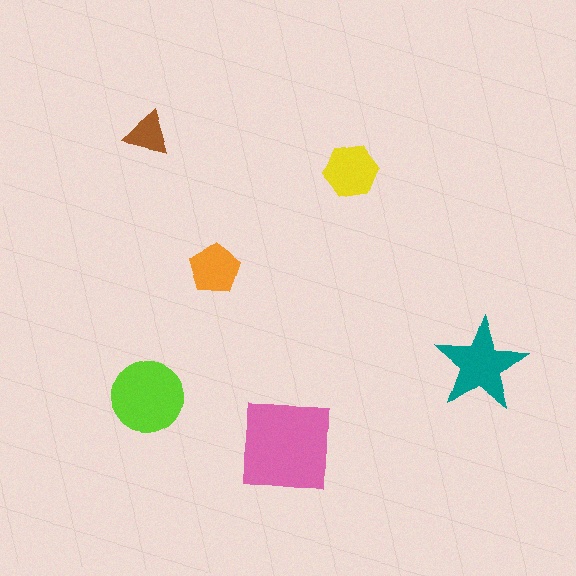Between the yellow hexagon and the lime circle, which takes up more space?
The lime circle.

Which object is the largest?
The pink square.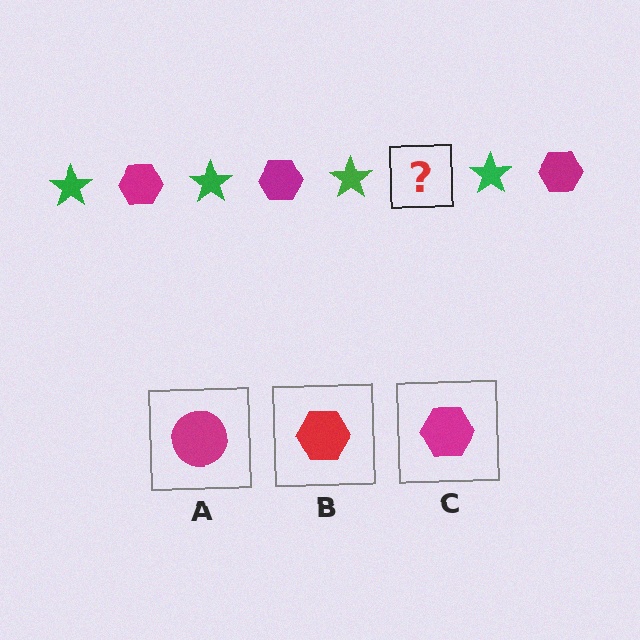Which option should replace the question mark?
Option C.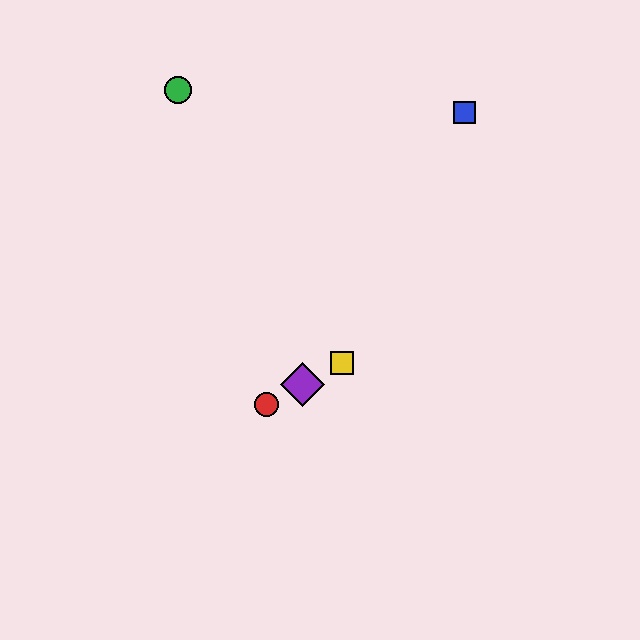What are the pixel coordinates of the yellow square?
The yellow square is at (342, 363).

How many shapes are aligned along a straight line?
3 shapes (the red circle, the yellow square, the purple diamond) are aligned along a straight line.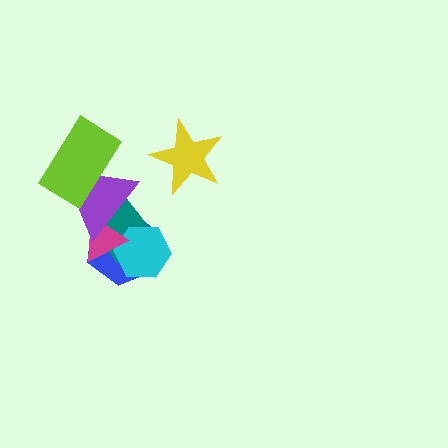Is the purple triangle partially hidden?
Yes, it is partially covered by another shape.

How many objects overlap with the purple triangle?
4 objects overlap with the purple triangle.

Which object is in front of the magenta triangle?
The purple triangle is in front of the magenta triangle.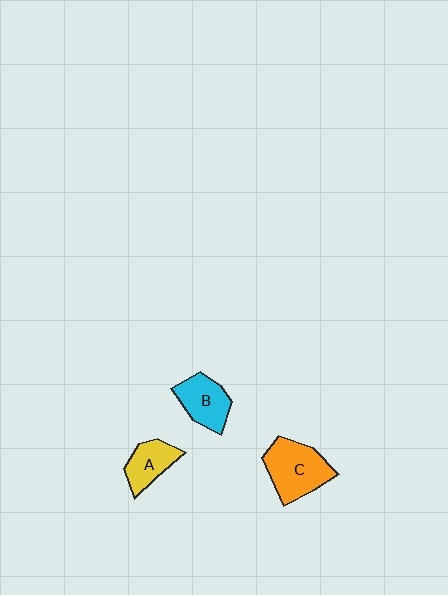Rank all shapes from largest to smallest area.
From largest to smallest: C (orange), B (cyan), A (yellow).